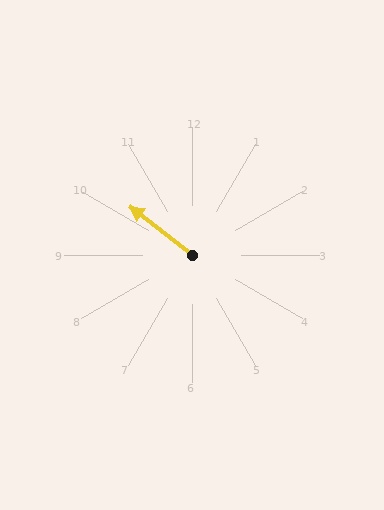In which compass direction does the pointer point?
Northwest.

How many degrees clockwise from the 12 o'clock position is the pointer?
Approximately 308 degrees.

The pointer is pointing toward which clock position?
Roughly 10 o'clock.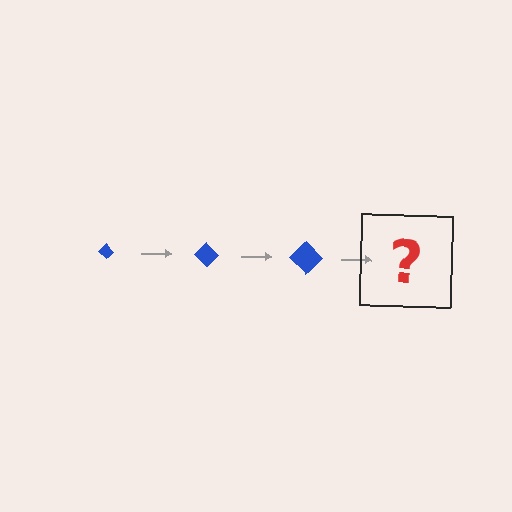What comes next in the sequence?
The next element should be a blue diamond, larger than the previous one.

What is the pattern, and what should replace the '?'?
The pattern is that the diamond gets progressively larger each step. The '?' should be a blue diamond, larger than the previous one.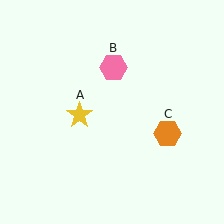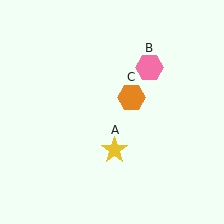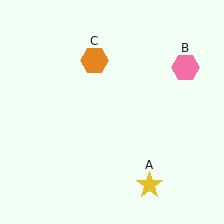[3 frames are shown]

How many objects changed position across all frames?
3 objects changed position: yellow star (object A), pink hexagon (object B), orange hexagon (object C).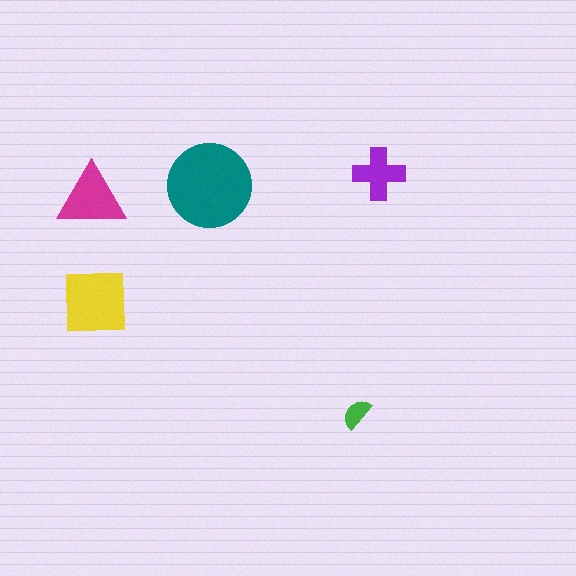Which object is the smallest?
The green semicircle.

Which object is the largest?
The teal circle.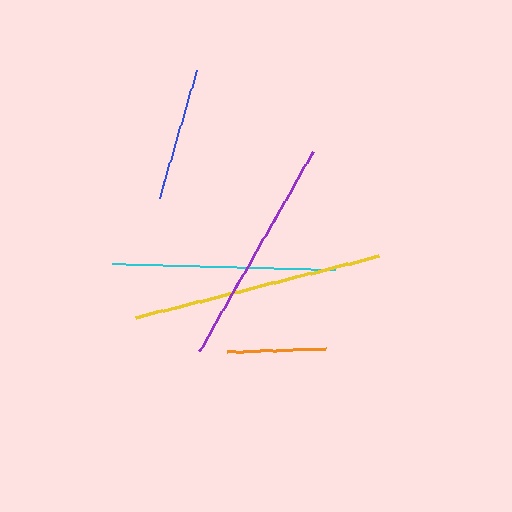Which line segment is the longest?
The yellow line is the longest at approximately 250 pixels.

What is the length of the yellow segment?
The yellow segment is approximately 250 pixels long.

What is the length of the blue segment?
The blue segment is approximately 133 pixels long.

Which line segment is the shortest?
The orange line is the shortest at approximately 99 pixels.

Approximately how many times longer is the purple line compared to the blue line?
The purple line is approximately 1.7 times the length of the blue line.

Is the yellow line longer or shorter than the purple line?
The yellow line is longer than the purple line.